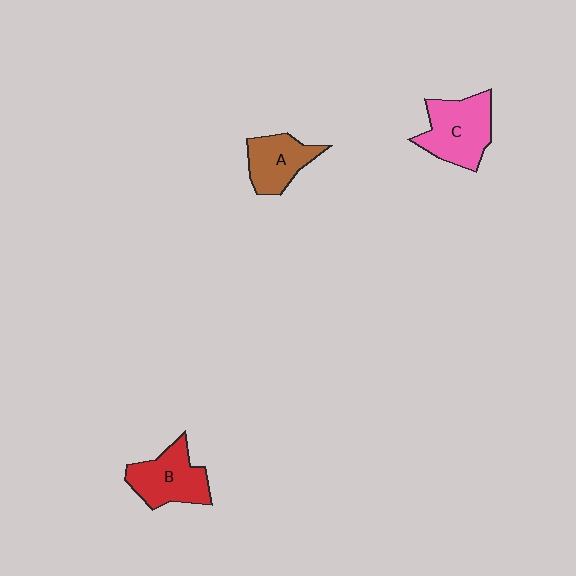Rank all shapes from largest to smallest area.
From largest to smallest: C (pink), B (red), A (brown).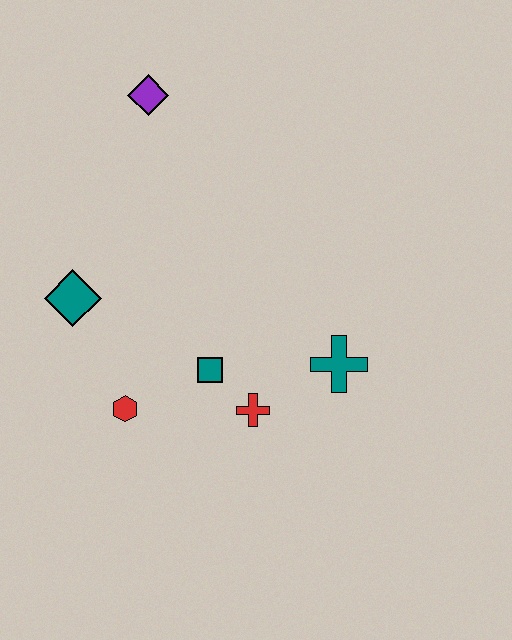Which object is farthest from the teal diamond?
The teal cross is farthest from the teal diamond.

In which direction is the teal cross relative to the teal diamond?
The teal cross is to the right of the teal diamond.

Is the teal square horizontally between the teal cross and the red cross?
No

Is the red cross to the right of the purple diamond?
Yes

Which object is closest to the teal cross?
The red cross is closest to the teal cross.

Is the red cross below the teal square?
Yes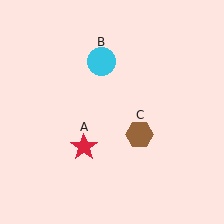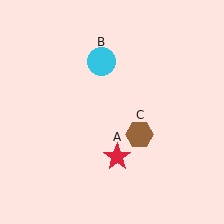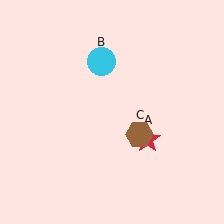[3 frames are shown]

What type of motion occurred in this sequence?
The red star (object A) rotated counterclockwise around the center of the scene.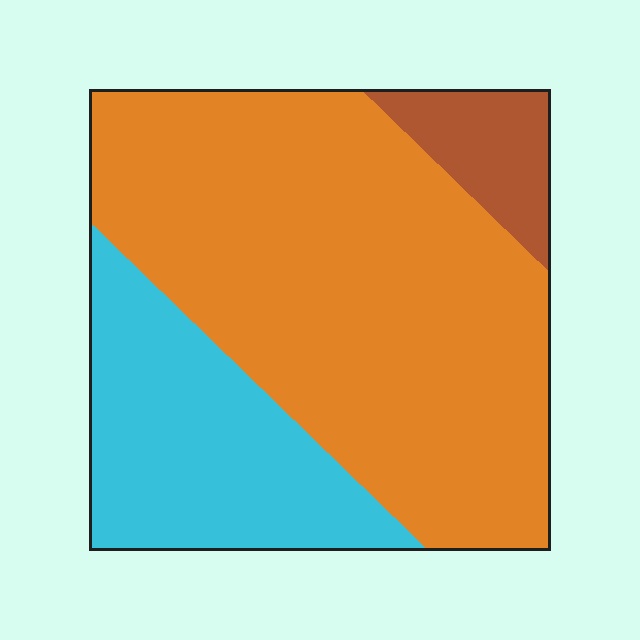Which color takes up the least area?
Brown, at roughly 10%.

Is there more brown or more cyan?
Cyan.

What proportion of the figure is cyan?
Cyan covers roughly 25% of the figure.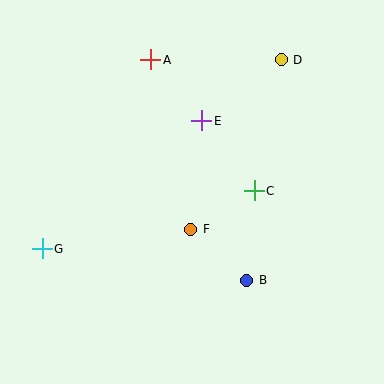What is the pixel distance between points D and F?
The distance between D and F is 192 pixels.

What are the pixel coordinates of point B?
Point B is at (247, 280).